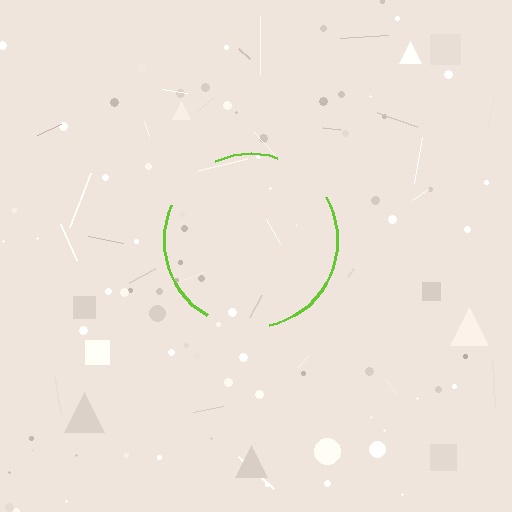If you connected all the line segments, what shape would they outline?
They would outline a circle.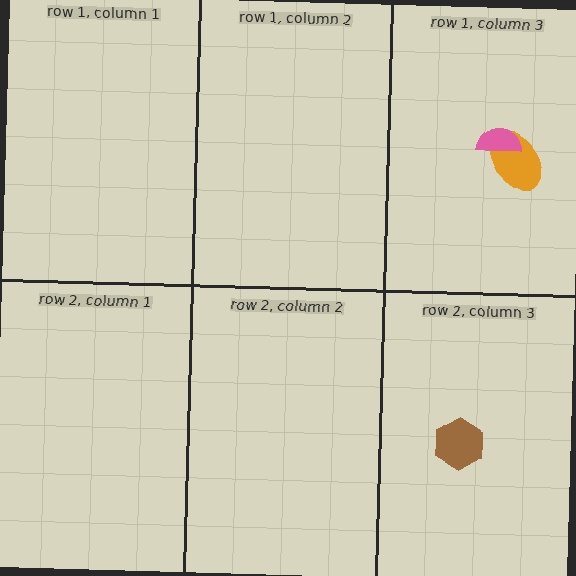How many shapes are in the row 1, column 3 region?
2.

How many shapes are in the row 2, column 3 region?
1.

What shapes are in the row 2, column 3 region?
The brown hexagon.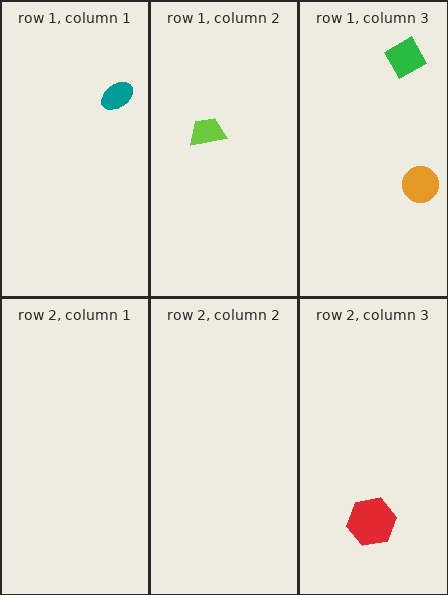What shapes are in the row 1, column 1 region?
The teal ellipse.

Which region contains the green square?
The row 1, column 3 region.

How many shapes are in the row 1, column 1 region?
1.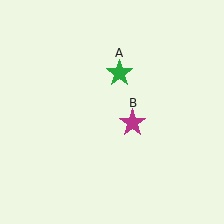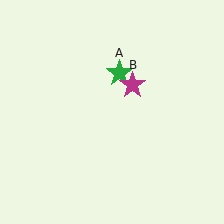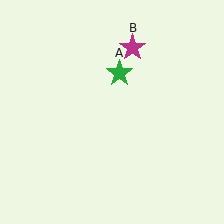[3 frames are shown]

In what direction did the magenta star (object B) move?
The magenta star (object B) moved up.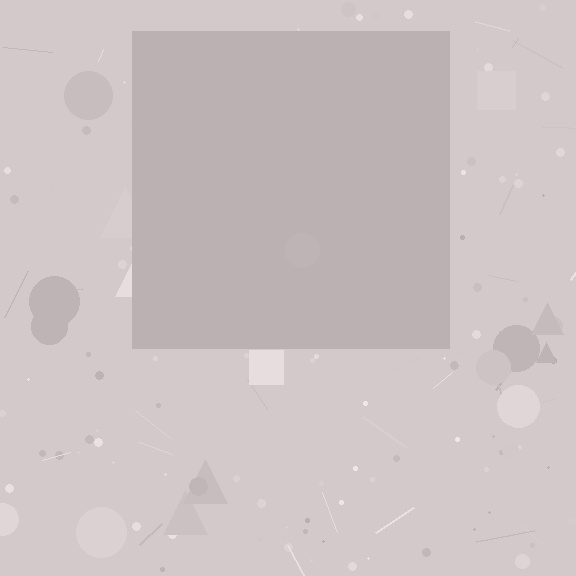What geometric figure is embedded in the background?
A square is embedded in the background.